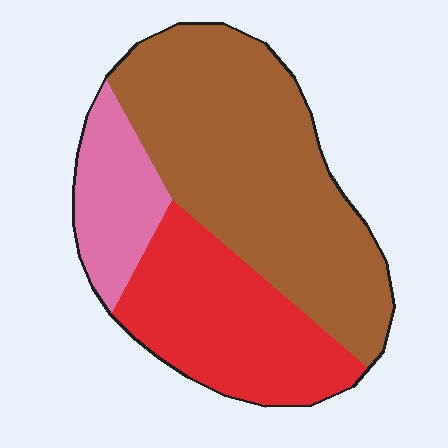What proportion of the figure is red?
Red covers about 30% of the figure.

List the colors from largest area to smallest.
From largest to smallest: brown, red, pink.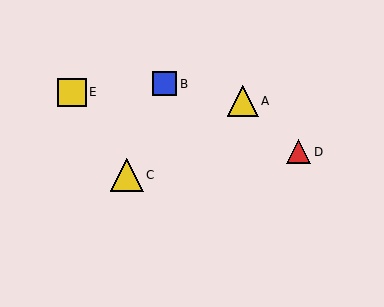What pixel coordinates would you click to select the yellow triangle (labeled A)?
Click at (243, 101) to select the yellow triangle A.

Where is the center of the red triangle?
The center of the red triangle is at (299, 152).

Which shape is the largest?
The yellow triangle (labeled C) is the largest.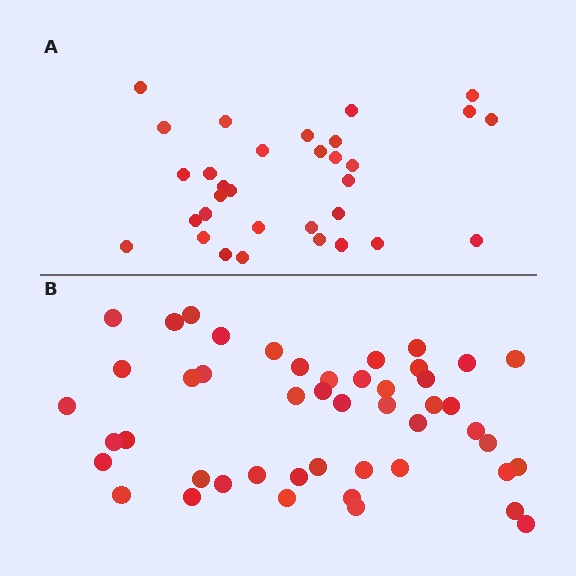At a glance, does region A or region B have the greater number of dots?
Region B (the bottom region) has more dots.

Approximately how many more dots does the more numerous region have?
Region B has approximately 15 more dots than region A.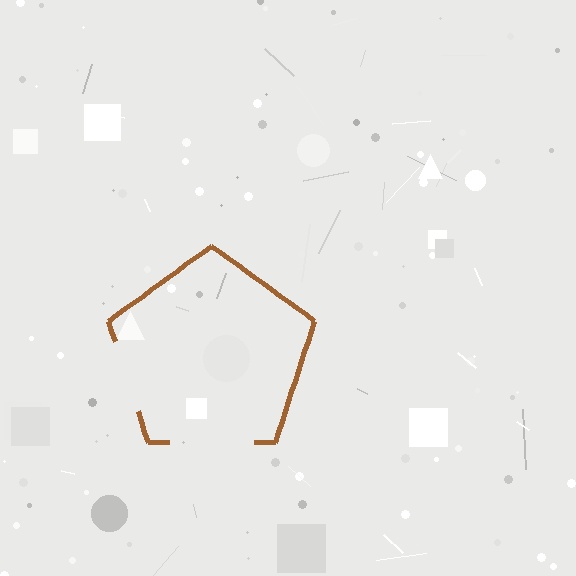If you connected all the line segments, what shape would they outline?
They would outline a pentagon.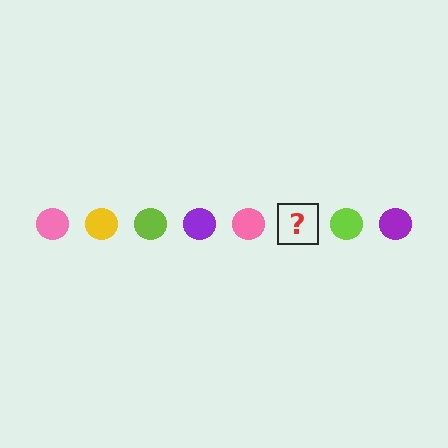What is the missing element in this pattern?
The missing element is a yellow circle.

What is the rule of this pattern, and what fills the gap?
The rule is that the pattern cycles through pink, yellow, lime, purple circles. The gap should be filled with a yellow circle.